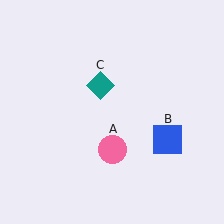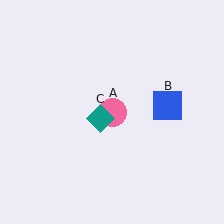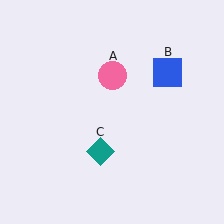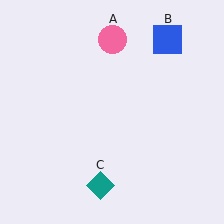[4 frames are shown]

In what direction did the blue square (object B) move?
The blue square (object B) moved up.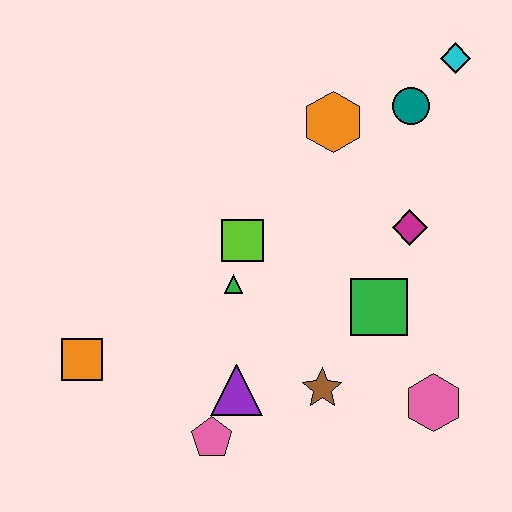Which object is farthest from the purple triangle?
The cyan diamond is farthest from the purple triangle.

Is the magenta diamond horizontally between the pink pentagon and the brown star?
No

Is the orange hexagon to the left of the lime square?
No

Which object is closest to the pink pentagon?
The purple triangle is closest to the pink pentagon.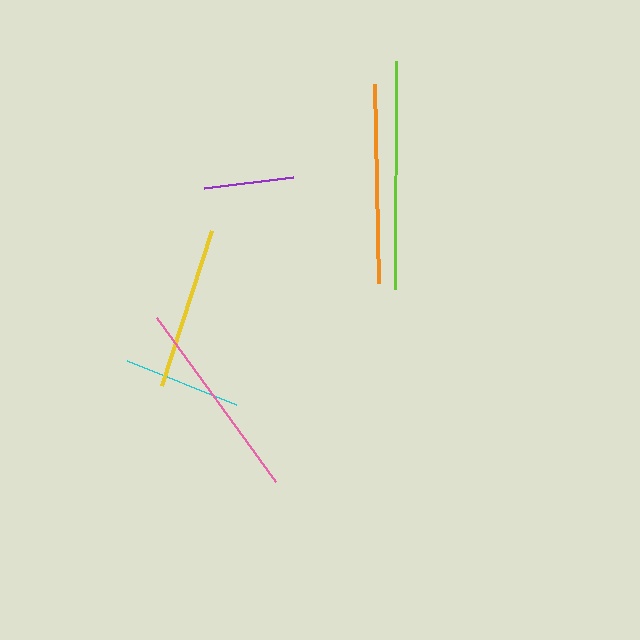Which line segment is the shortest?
The purple line is the shortest at approximately 90 pixels.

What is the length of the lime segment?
The lime segment is approximately 227 pixels long.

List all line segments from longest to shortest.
From longest to shortest: lime, pink, orange, yellow, cyan, purple.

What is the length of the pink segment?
The pink segment is approximately 202 pixels long.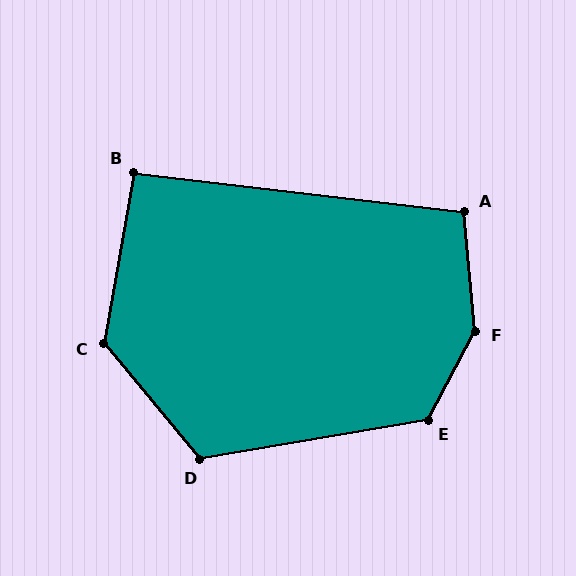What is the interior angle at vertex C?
Approximately 130 degrees (obtuse).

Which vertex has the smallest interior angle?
B, at approximately 93 degrees.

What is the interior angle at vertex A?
Approximately 102 degrees (obtuse).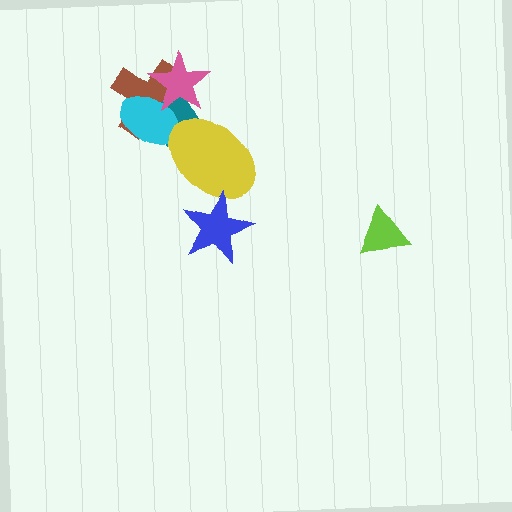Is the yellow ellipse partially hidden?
Yes, it is partially covered by another shape.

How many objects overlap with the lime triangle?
0 objects overlap with the lime triangle.